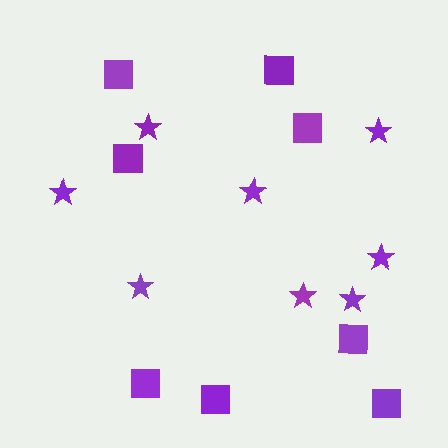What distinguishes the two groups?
There are 2 groups: one group of stars (8) and one group of squares (8).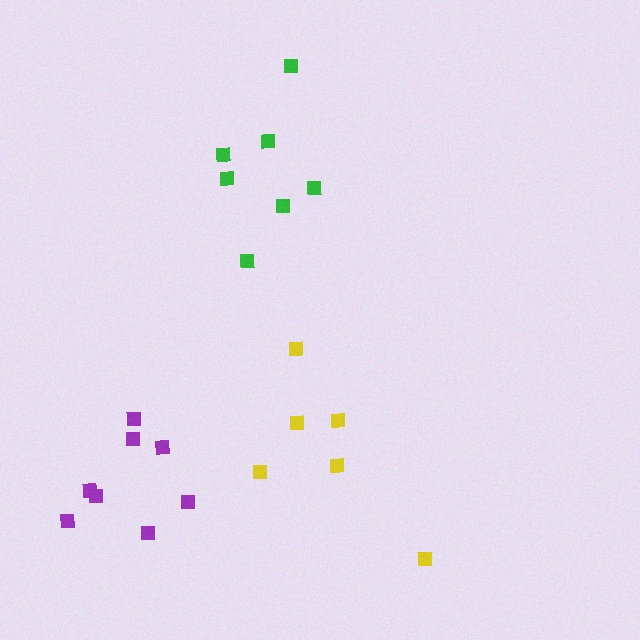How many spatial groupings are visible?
There are 3 spatial groupings.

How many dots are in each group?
Group 1: 7 dots, Group 2: 6 dots, Group 3: 8 dots (21 total).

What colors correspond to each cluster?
The clusters are colored: green, yellow, purple.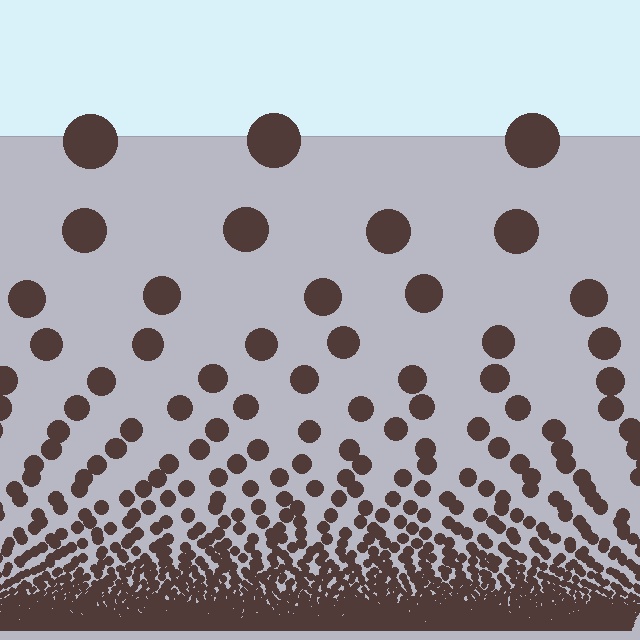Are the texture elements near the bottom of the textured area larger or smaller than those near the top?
Smaller. The gradient is inverted — elements near the bottom are smaller and denser.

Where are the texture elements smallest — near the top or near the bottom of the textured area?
Near the bottom.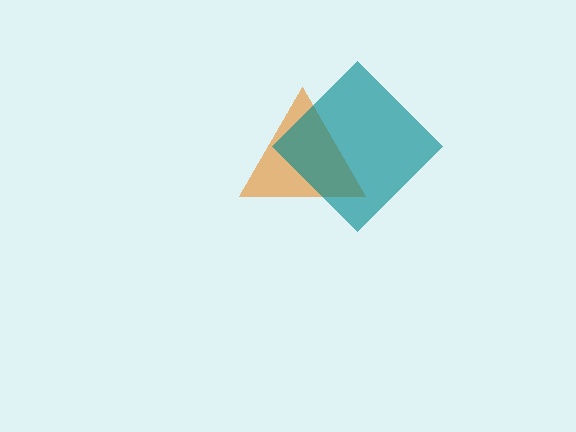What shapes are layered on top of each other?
The layered shapes are: an orange triangle, a teal diamond.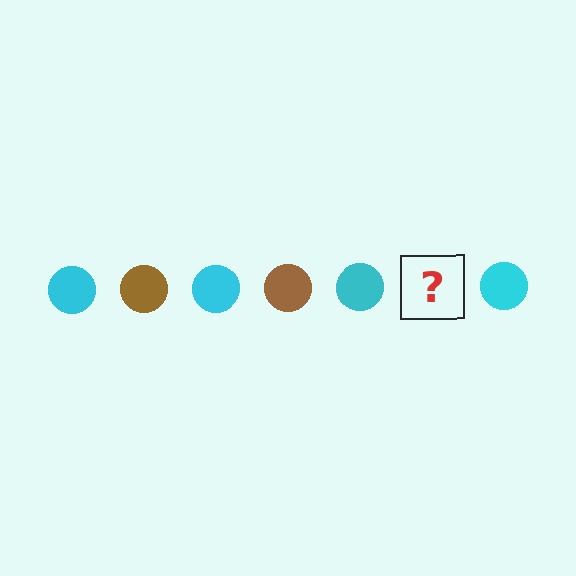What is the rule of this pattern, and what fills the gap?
The rule is that the pattern cycles through cyan, brown circles. The gap should be filled with a brown circle.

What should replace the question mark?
The question mark should be replaced with a brown circle.